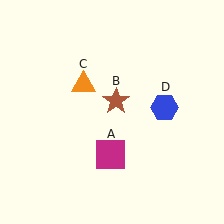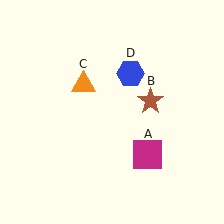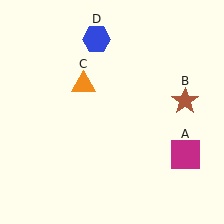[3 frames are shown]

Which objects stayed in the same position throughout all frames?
Orange triangle (object C) remained stationary.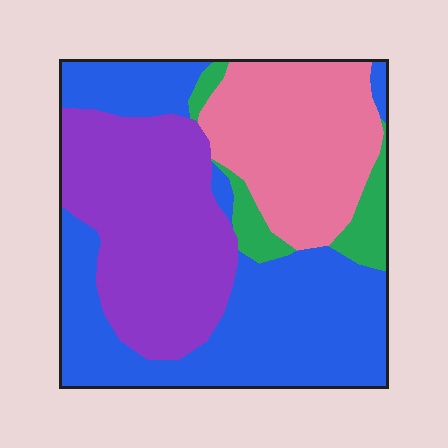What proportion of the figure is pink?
Pink covers 23% of the figure.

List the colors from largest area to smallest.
From largest to smallest: blue, purple, pink, green.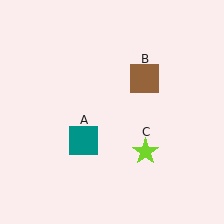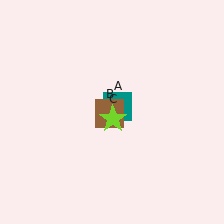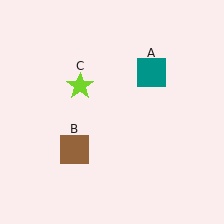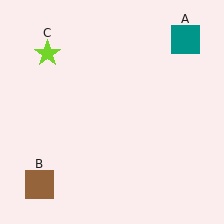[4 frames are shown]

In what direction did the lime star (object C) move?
The lime star (object C) moved up and to the left.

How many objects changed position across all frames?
3 objects changed position: teal square (object A), brown square (object B), lime star (object C).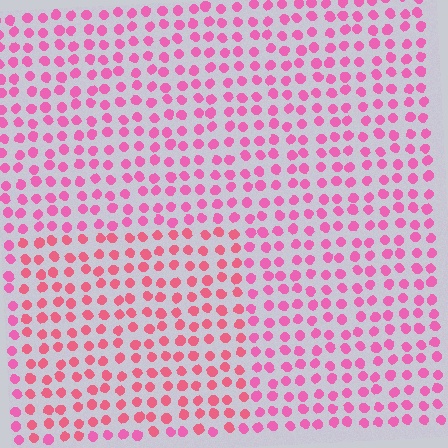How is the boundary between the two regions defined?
The boundary is defined purely by a slight shift in hue (about 20 degrees). Spacing, size, and orientation are identical on both sides.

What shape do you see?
I see a rectangle.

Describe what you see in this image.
The image is filled with small pink elements in a uniform arrangement. A rectangle-shaped region is visible where the elements are tinted to a slightly different hue, forming a subtle color boundary.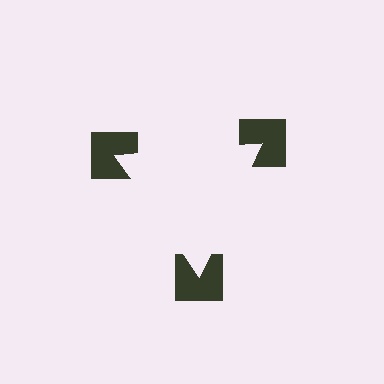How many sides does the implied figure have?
3 sides.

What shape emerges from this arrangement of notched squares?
An illusory triangle — its edges are inferred from the aligned wedge cuts in the notched squares, not physically drawn.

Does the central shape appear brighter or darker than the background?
It typically appears slightly brighter than the background, even though no actual brightness change is drawn.